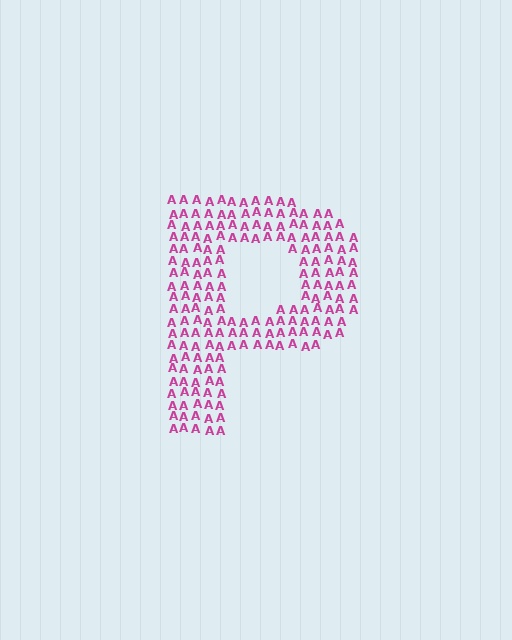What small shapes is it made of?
It is made of small letter A's.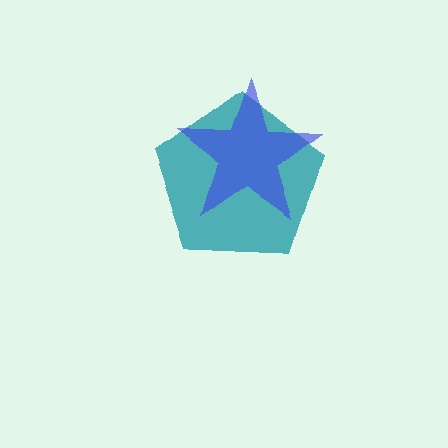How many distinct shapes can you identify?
There are 2 distinct shapes: a teal pentagon, a blue star.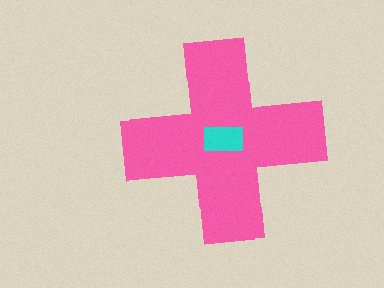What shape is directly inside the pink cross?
The cyan rectangle.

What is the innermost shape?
The cyan rectangle.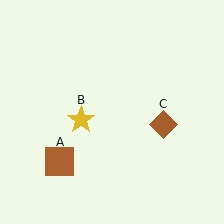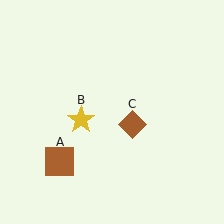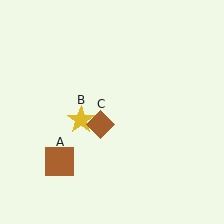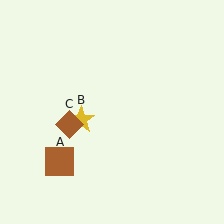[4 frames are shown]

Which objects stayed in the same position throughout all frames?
Brown square (object A) and yellow star (object B) remained stationary.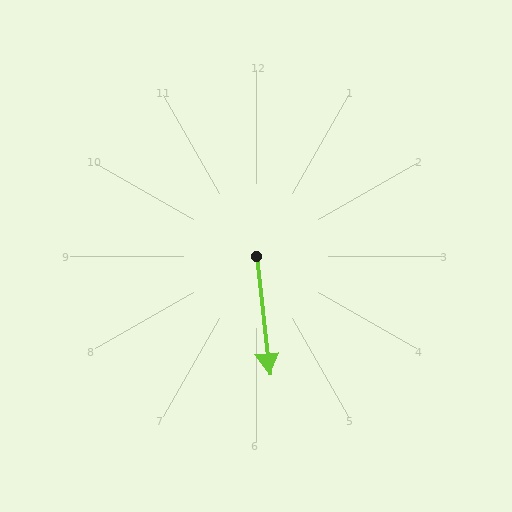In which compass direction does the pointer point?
South.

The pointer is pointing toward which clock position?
Roughly 6 o'clock.